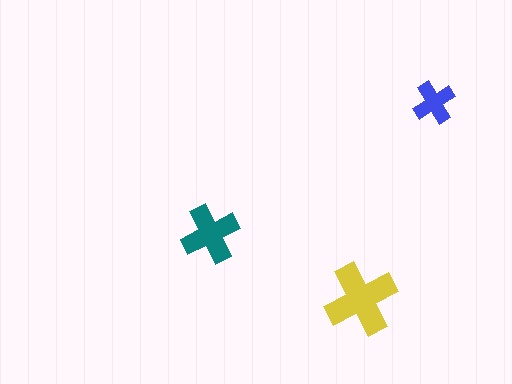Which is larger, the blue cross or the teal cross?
The teal one.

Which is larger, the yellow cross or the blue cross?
The yellow one.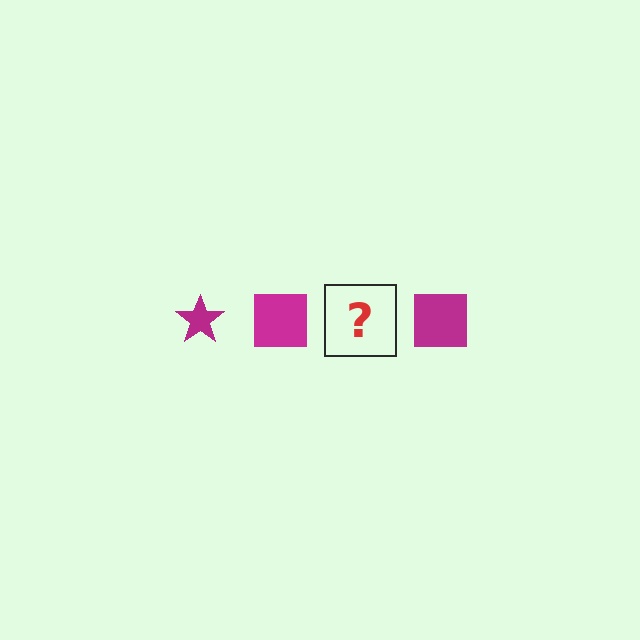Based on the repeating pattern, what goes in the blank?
The blank should be a magenta star.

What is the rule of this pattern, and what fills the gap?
The rule is that the pattern cycles through star, square shapes in magenta. The gap should be filled with a magenta star.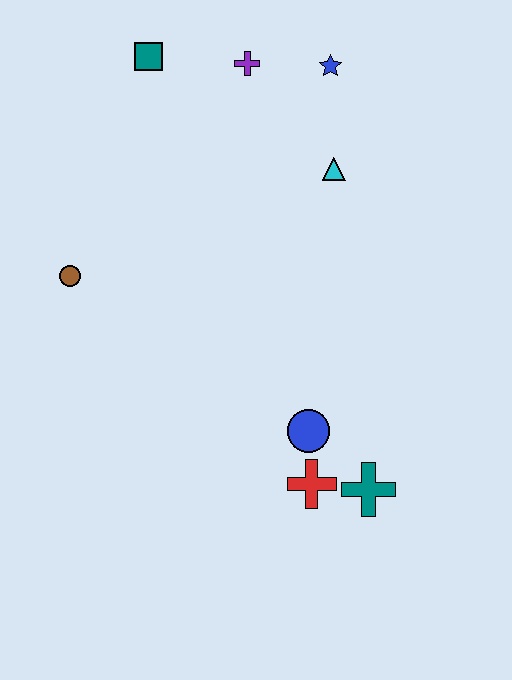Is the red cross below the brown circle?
Yes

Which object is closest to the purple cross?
The blue star is closest to the purple cross.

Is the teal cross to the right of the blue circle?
Yes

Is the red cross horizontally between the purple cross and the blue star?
Yes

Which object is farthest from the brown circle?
The teal cross is farthest from the brown circle.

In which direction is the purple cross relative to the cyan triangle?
The purple cross is above the cyan triangle.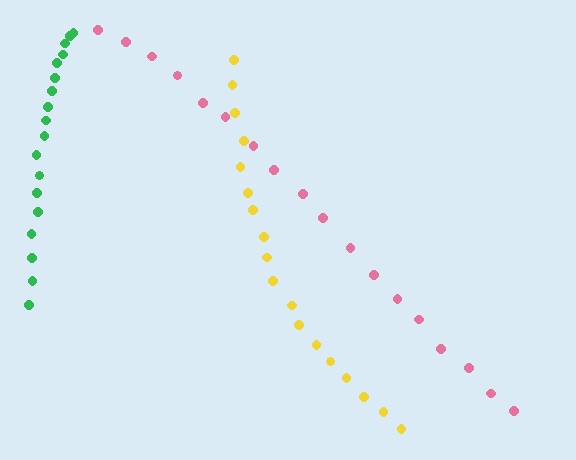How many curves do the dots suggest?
There are 3 distinct paths.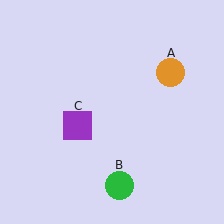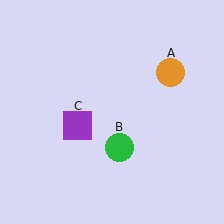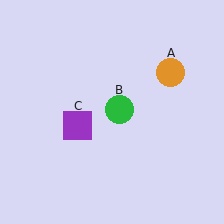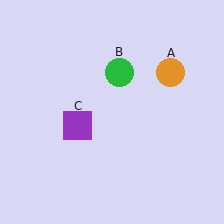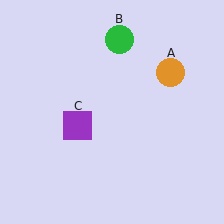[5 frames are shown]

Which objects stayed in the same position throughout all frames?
Orange circle (object A) and purple square (object C) remained stationary.